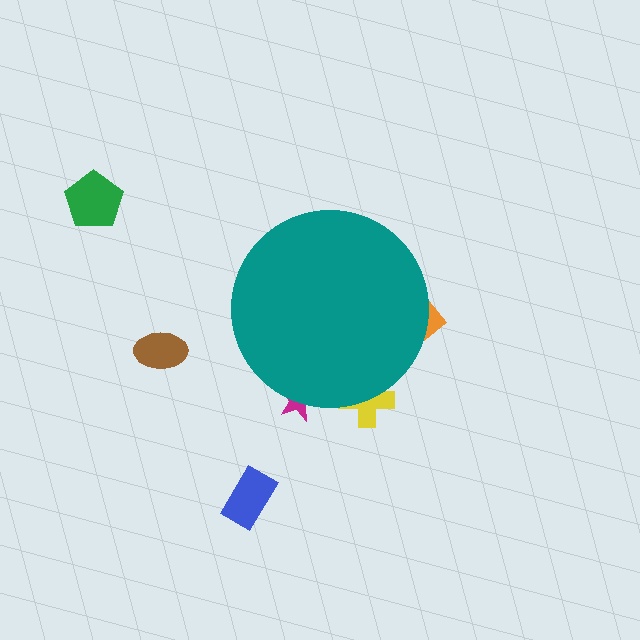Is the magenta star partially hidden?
Yes, the magenta star is partially hidden behind the teal circle.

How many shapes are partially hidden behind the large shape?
3 shapes are partially hidden.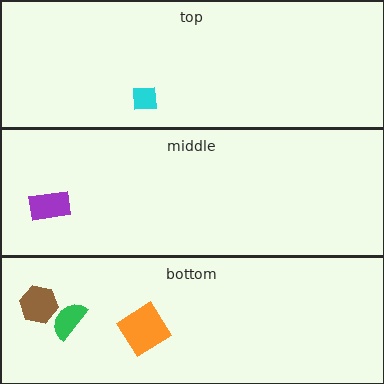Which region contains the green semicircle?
The bottom region.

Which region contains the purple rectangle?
The middle region.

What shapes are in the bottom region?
The brown hexagon, the green semicircle, the orange diamond.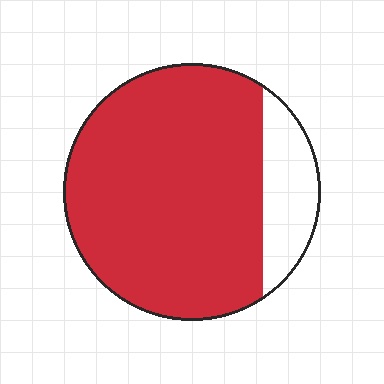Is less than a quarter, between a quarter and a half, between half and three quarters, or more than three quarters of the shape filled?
More than three quarters.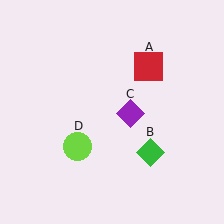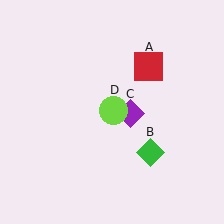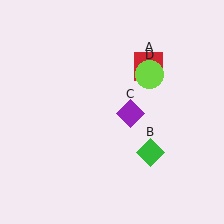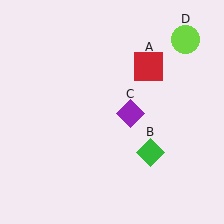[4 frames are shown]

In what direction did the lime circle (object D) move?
The lime circle (object D) moved up and to the right.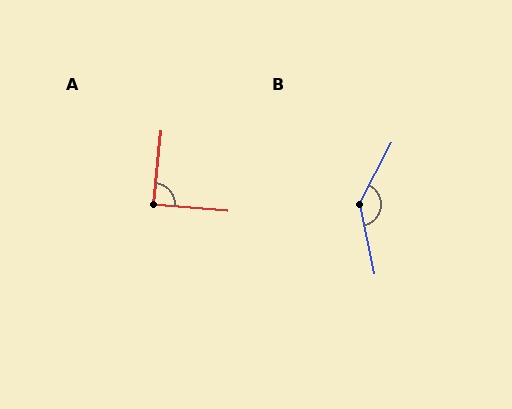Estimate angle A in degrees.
Approximately 88 degrees.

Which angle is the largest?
B, at approximately 140 degrees.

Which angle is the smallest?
A, at approximately 88 degrees.